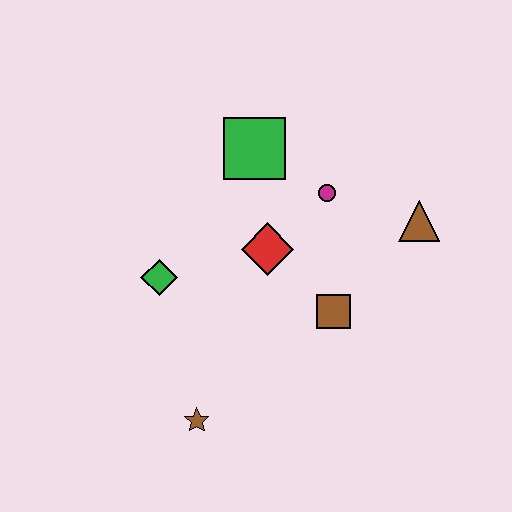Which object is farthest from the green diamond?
The brown triangle is farthest from the green diamond.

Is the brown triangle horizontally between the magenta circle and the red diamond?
No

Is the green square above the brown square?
Yes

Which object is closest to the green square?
The magenta circle is closest to the green square.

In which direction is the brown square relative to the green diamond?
The brown square is to the right of the green diamond.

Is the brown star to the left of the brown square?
Yes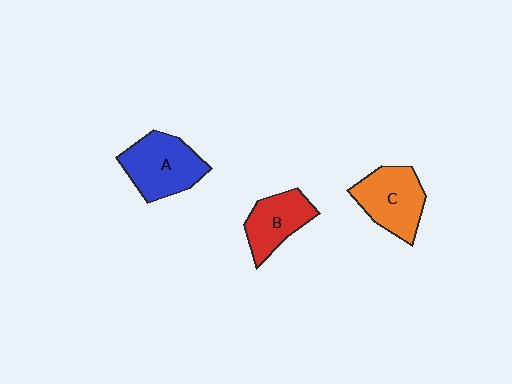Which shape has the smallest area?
Shape B (red).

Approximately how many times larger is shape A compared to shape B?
Approximately 1.3 times.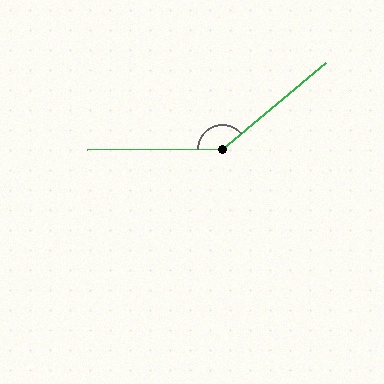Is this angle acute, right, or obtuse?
It is obtuse.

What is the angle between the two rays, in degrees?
Approximately 140 degrees.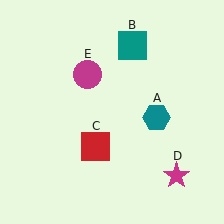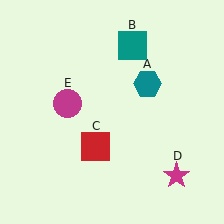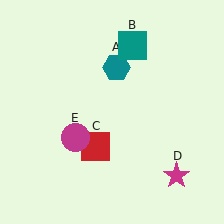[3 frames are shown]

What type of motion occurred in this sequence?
The teal hexagon (object A), magenta circle (object E) rotated counterclockwise around the center of the scene.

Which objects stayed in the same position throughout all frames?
Teal square (object B) and red square (object C) and magenta star (object D) remained stationary.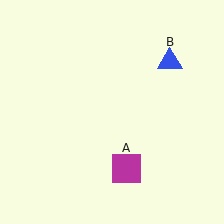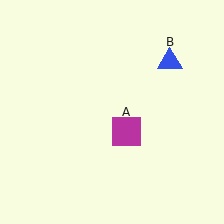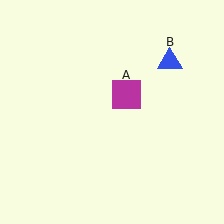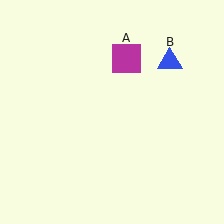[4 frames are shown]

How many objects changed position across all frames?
1 object changed position: magenta square (object A).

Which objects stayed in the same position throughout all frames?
Blue triangle (object B) remained stationary.